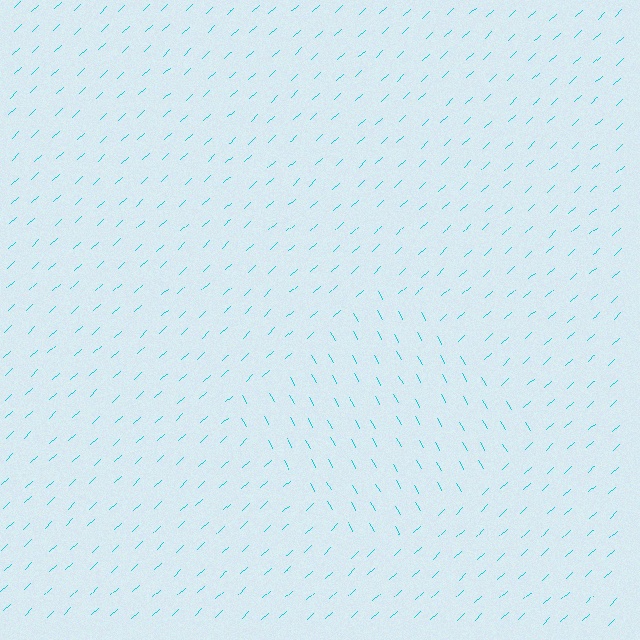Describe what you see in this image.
The image is filled with small cyan line segments. A diamond region in the image has lines oriented differently from the surrounding lines, creating a visible texture boundary.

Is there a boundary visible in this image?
Yes, there is a texture boundary formed by a change in line orientation.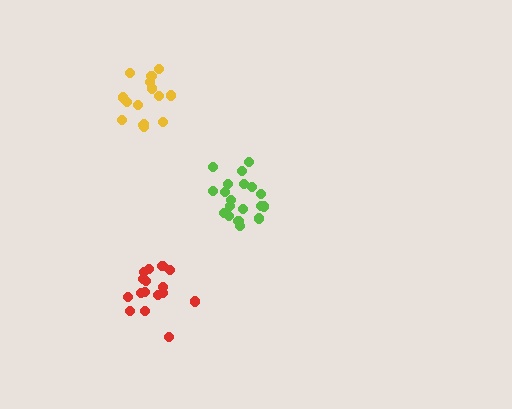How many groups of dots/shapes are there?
There are 3 groups.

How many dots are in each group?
Group 1: 19 dots, Group 2: 16 dots, Group 3: 16 dots (51 total).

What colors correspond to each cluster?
The clusters are colored: lime, yellow, red.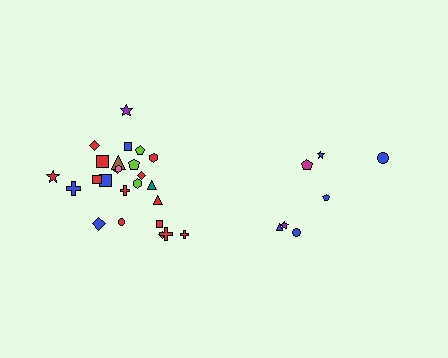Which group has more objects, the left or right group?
The left group.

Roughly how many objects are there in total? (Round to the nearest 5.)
Roughly 30 objects in total.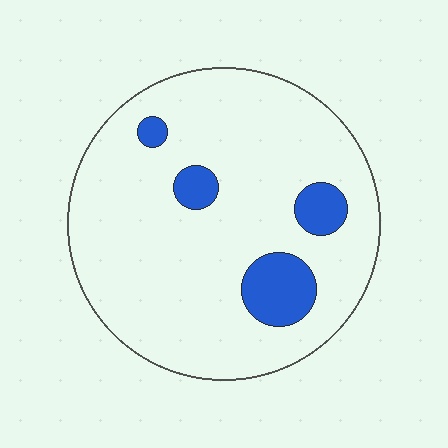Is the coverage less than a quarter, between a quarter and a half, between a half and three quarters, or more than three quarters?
Less than a quarter.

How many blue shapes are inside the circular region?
4.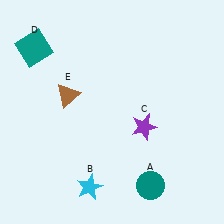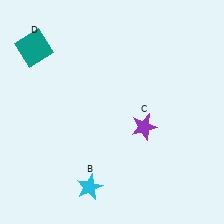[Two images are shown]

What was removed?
The brown triangle (E), the teal circle (A) were removed in Image 2.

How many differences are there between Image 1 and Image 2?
There are 2 differences between the two images.